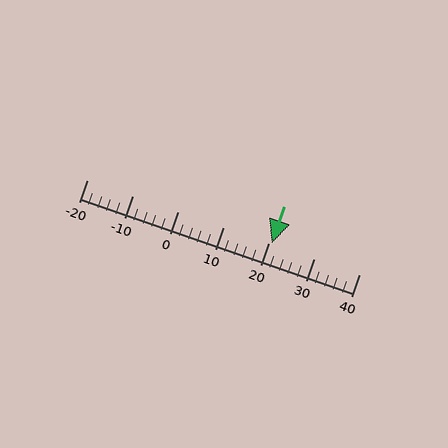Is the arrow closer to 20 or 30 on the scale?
The arrow is closer to 20.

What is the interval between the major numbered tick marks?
The major tick marks are spaced 10 units apart.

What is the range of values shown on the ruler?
The ruler shows values from -20 to 40.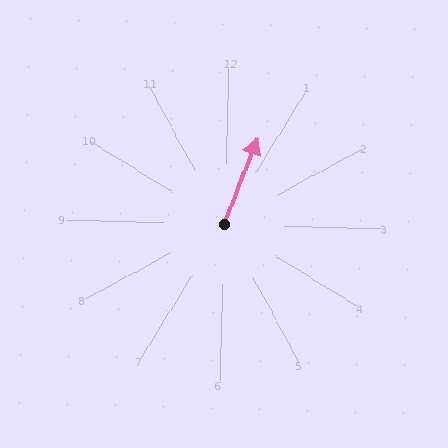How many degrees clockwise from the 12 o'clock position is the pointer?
Approximately 20 degrees.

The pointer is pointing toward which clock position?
Roughly 1 o'clock.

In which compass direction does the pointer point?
North.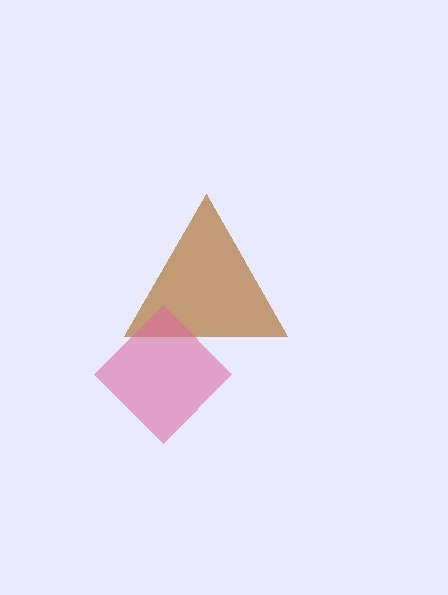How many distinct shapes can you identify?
There are 2 distinct shapes: a brown triangle, a pink diamond.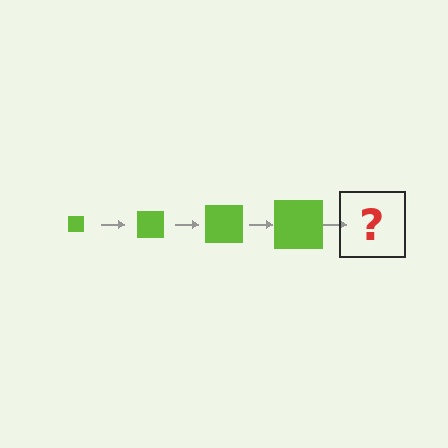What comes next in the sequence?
The next element should be a lime square, larger than the previous one.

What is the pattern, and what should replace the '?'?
The pattern is that the square gets progressively larger each step. The '?' should be a lime square, larger than the previous one.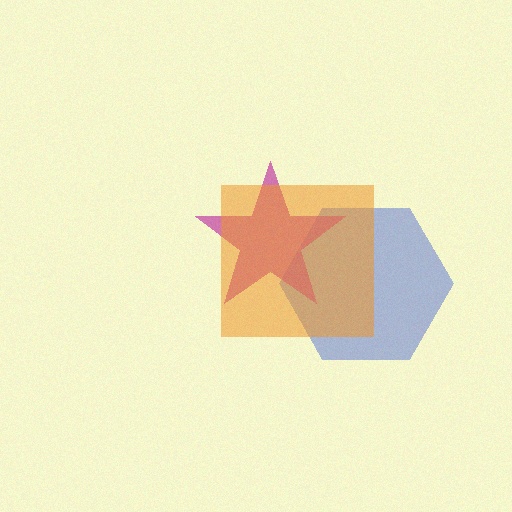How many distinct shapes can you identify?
There are 3 distinct shapes: a blue hexagon, a magenta star, an orange square.